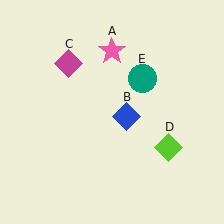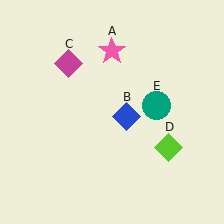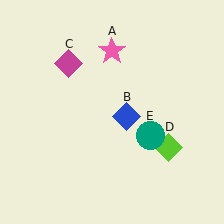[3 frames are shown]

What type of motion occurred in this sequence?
The teal circle (object E) rotated clockwise around the center of the scene.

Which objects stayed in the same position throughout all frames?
Pink star (object A) and blue diamond (object B) and magenta diamond (object C) and lime diamond (object D) remained stationary.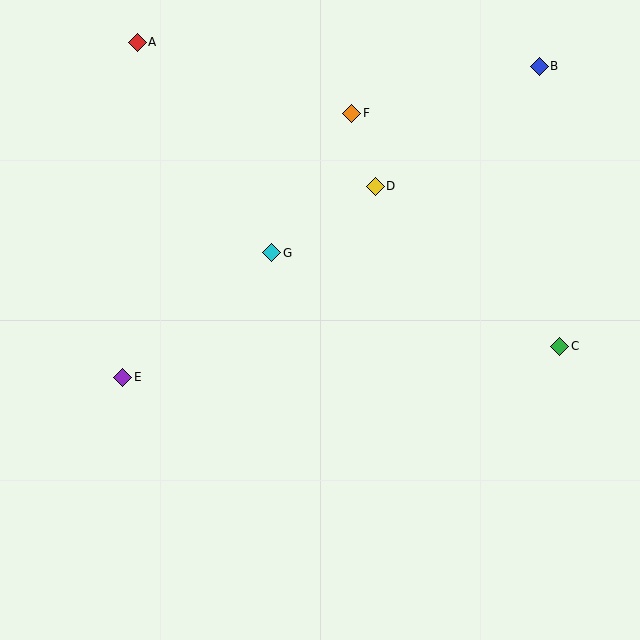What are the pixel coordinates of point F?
Point F is at (351, 113).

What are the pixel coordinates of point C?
Point C is at (560, 346).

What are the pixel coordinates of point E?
Point E is at (123, 377).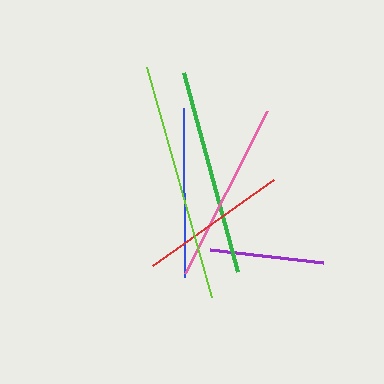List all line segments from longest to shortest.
From longest to shortest: lime, green, pink, blue, red, purple.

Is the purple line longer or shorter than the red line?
The red line is longer than the purple line.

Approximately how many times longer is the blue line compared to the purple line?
The blue line is approximately 1.5 times the length of the purple line.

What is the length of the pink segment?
The pink segment is approximately 181 pixels long.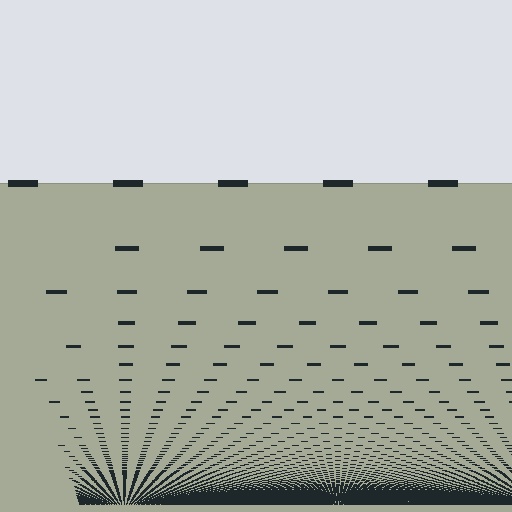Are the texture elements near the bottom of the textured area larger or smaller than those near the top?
Smaller. The gradient is inverted — elements near the bottom are smaller and denser.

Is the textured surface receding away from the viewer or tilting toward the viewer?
The surface appears to tilt toward the viewer. Texture elements get larger and sparser toward the top.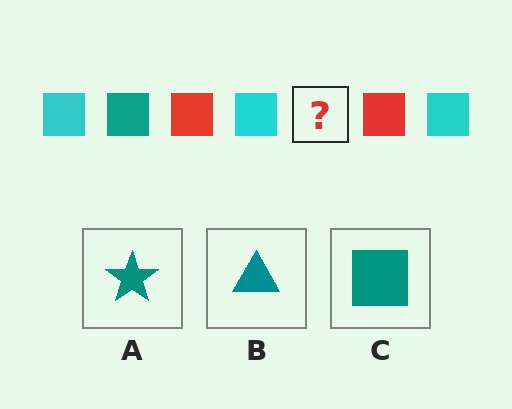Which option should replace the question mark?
Option C.